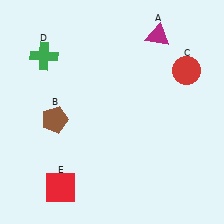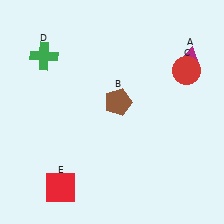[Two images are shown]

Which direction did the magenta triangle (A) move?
The magenta triangle (A) moved right.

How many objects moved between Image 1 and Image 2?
2 objects moved between the two images.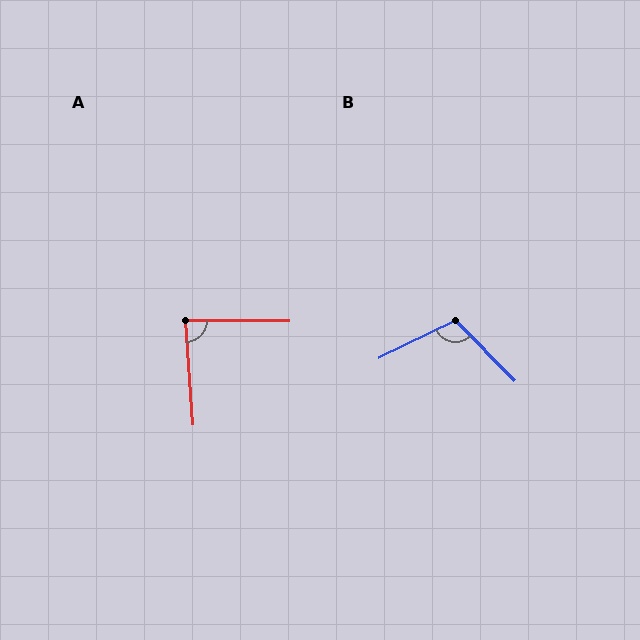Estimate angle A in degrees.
Approximately 86 degrees.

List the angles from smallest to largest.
A (86°), B (108°).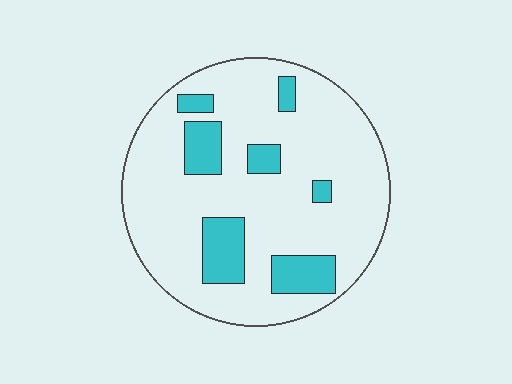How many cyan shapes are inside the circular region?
7.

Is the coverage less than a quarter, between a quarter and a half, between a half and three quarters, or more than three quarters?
Less than a quarter.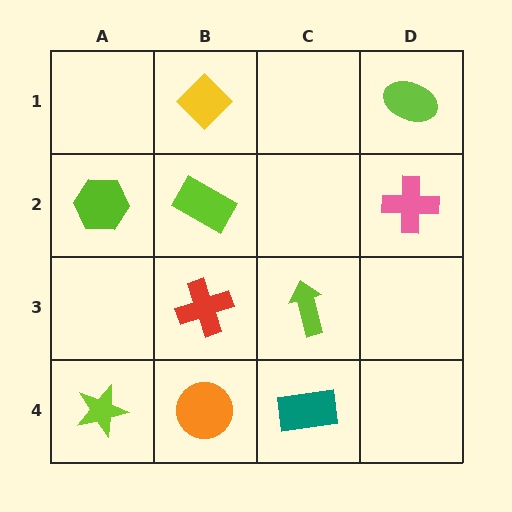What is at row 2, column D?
A pink cross.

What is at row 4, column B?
An orange circle.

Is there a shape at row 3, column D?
No, that cell is empty.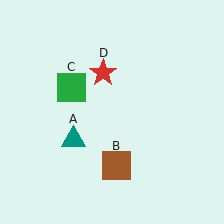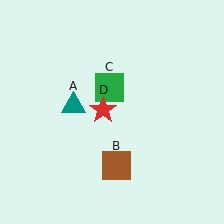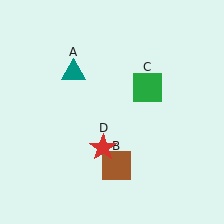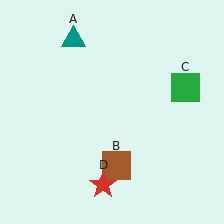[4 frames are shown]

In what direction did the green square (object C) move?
The green square (object C) moved right.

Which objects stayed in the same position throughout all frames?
Brown square (object B) remained stationary.